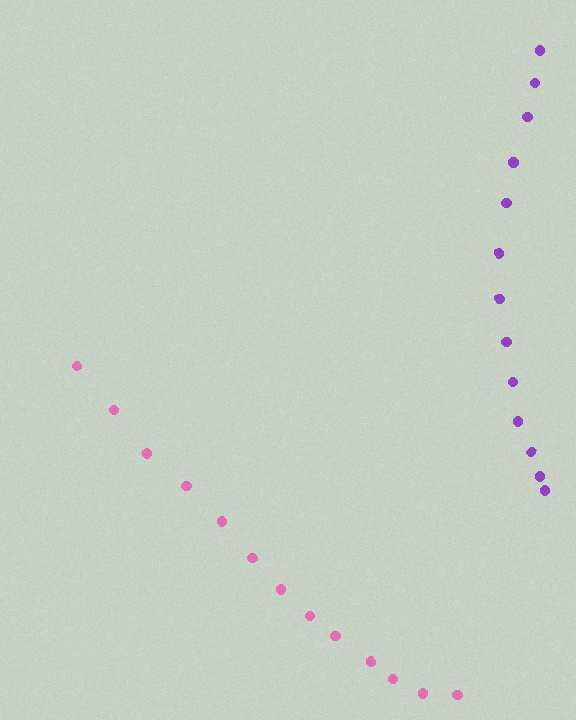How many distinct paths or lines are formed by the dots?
There are 2 distinct paths.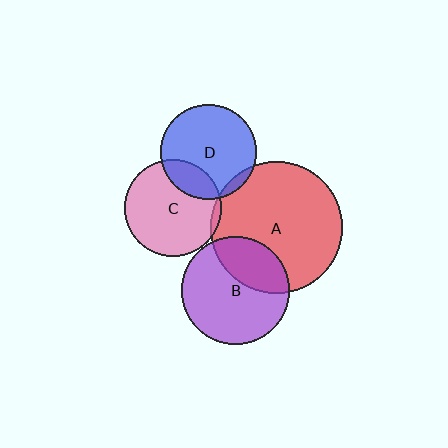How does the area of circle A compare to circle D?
Approximately 1.9 times.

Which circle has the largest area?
Circle A (red).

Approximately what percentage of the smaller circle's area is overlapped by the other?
Approximately 5%.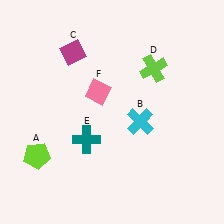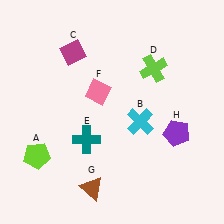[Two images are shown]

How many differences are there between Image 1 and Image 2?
There are 2 differences between the two images.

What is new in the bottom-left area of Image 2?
A brown triangle (G) was added in the bottom-left area of Image 2.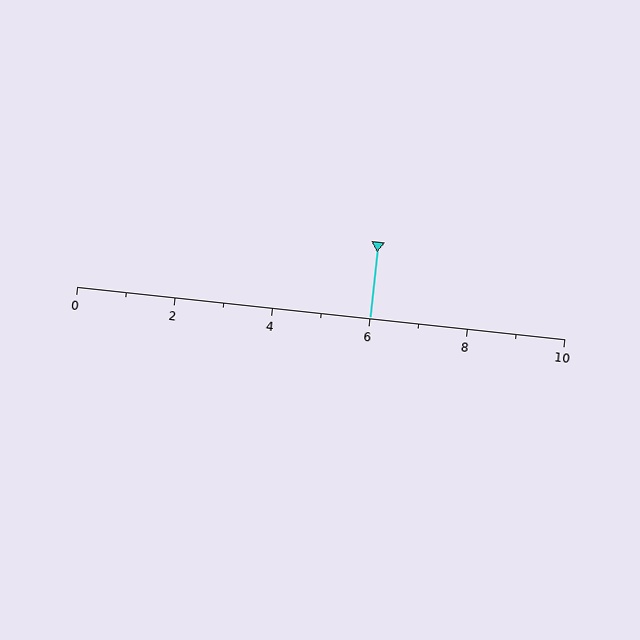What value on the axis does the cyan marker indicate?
The marker indicates approximately 6.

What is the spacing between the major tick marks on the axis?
The major ticks are spaced 2 apart.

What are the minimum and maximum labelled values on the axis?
The axis runs from 0 to 10.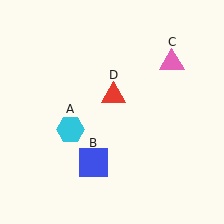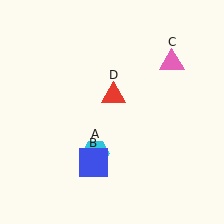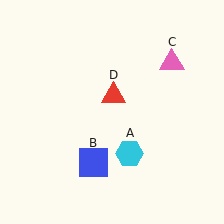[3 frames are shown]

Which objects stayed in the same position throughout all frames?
Blue square (object B) and pink triangle (object C) and red triangle (object D) remained stationary.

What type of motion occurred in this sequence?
The cyan hexagon (object A) rotated counterclockwise around the center of the scene.